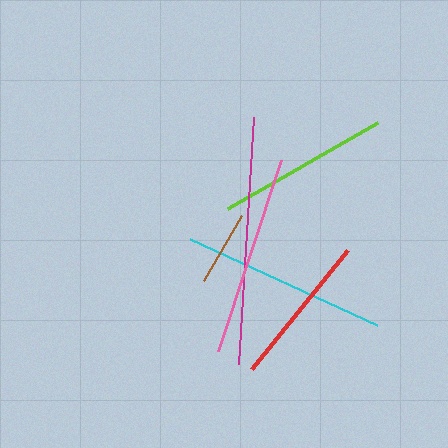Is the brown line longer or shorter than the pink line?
The pink line is longer than the brown line.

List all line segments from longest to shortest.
From longest to shortest: magenta, cyan, pink, lime, red, brown.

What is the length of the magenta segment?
The magenta segment is approximately 248 pixels long.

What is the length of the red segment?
The red segment is approximately 153 pixels long.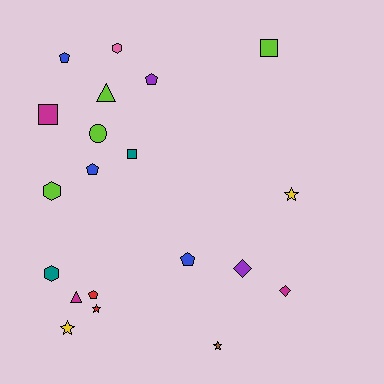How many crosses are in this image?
There are no crosses.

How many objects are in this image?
There are 20 objects.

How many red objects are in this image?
There are 2 red objects.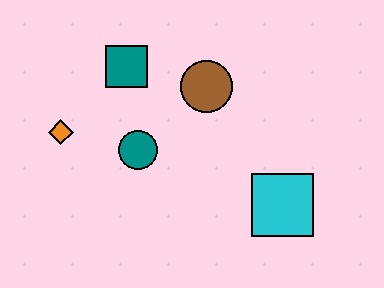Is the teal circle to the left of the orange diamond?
No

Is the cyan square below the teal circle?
Yes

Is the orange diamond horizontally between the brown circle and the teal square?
No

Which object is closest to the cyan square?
The brown circle is closest to the cyan square.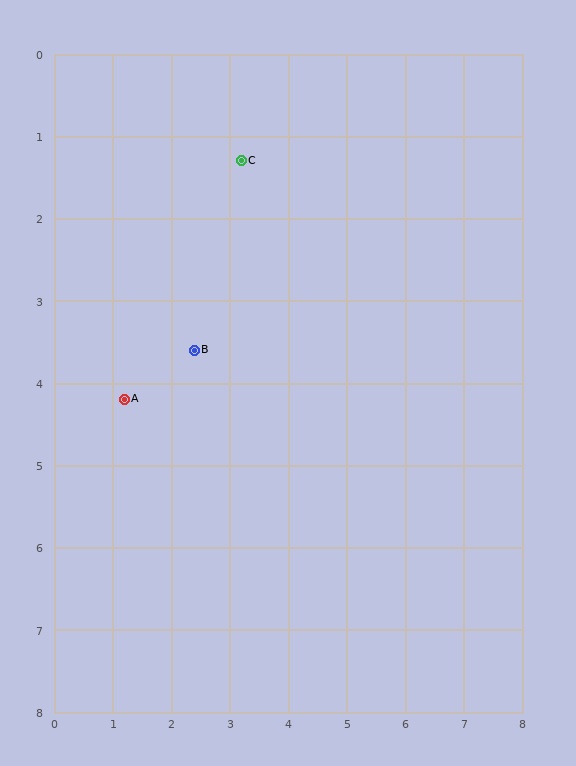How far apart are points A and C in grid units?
Points A and C are about 3.5 grid units apart.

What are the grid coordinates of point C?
Point C is at approximately (3.2, 1.3).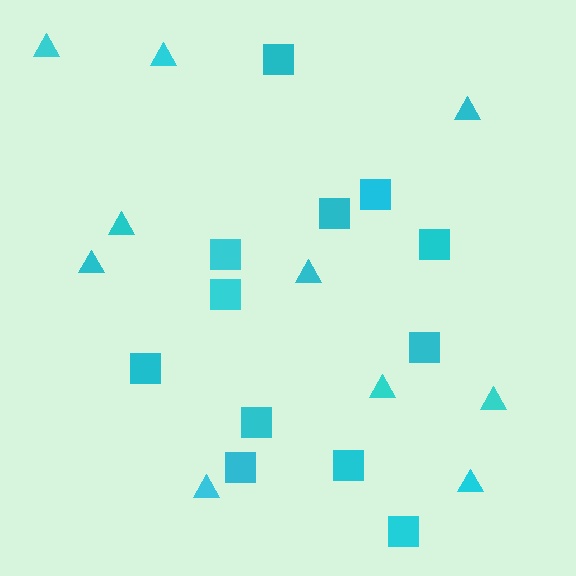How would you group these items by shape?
There are 2 groups: one group of squares (12) and one group of triangles (10).